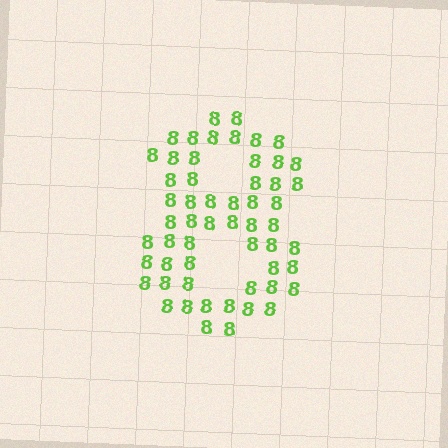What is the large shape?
The large shape is the digit 8.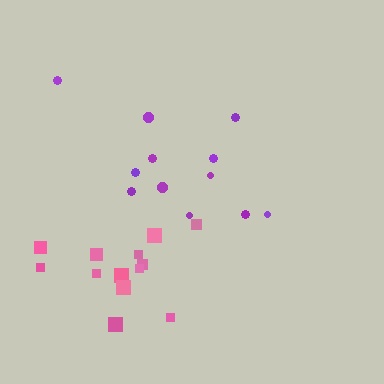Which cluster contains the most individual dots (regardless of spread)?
Pink (13).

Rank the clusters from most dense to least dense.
pink, purple.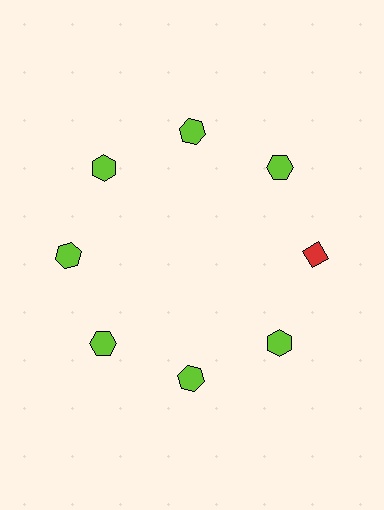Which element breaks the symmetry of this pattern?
The red diamond at roughly the 3 o'clock position breaks the symmetry. All other shapes are lime hexagons.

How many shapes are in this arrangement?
There are 8 shapes arranged in a ring pattern.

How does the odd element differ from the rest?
It differs in both color (red instead of lime) and shape (diamond instead of hexagon).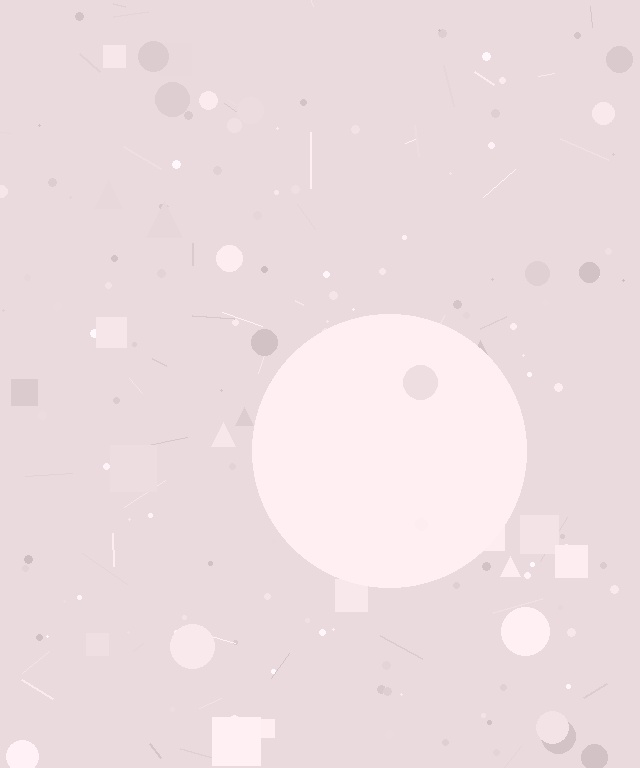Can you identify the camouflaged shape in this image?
The camouflaged shape is a circle.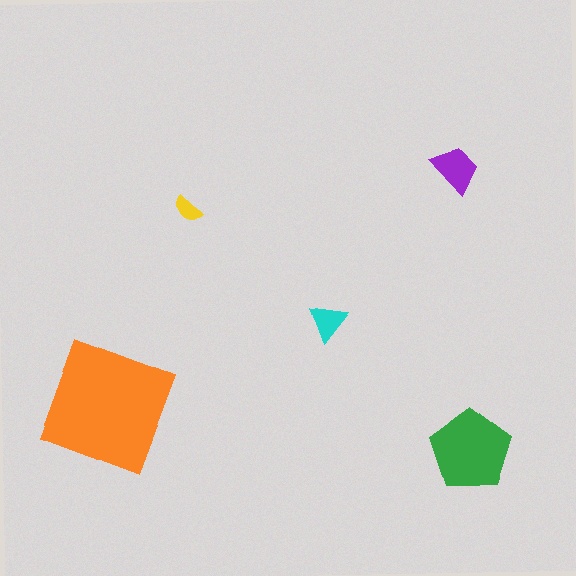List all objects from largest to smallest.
The orange square, the green pentagon, the purple trapezoid, the cyan triangle, the yellow semicircle.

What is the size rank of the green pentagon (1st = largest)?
2nd.